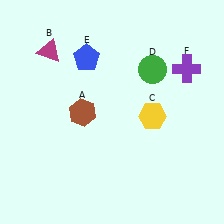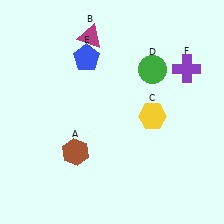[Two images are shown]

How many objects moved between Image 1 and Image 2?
2 objects moved between the two images.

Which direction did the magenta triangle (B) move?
The magenta triangle (B) moved right.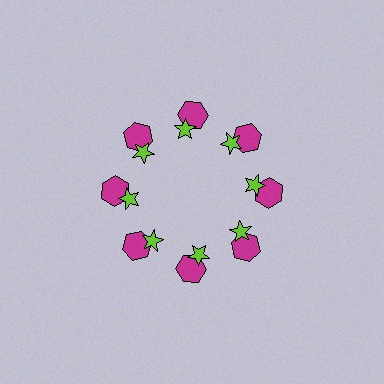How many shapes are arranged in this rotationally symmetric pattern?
There are 16 shapes, arranged in 8 groups of 2.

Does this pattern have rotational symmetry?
Yes, this pattern has 8-fold rotational symmetry. It looks the same after rotating 45 degrees around the center.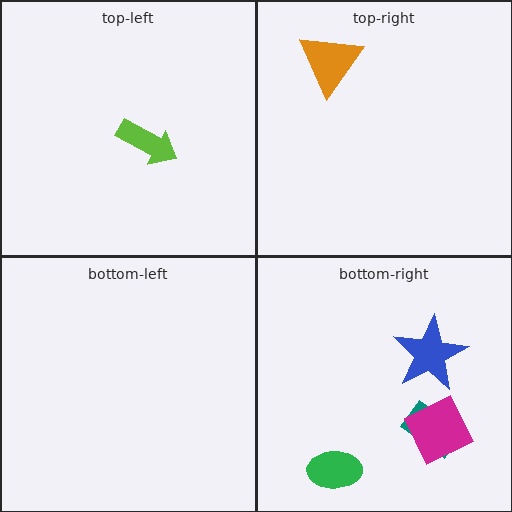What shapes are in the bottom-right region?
The green ellipse, the blue star, the teal rectangle, the magenta square.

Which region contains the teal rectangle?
The bottom-right region.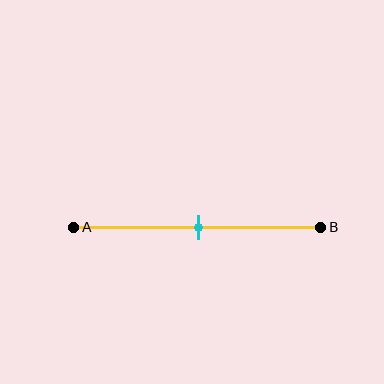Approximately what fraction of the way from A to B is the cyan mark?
The cyan mark is approximately 50% of the way from A to B.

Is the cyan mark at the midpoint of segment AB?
Yes, the mark is approximately at the midpoint.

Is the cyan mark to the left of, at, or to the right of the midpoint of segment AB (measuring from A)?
The cyan mark is approximately at the midpoint of segment AB.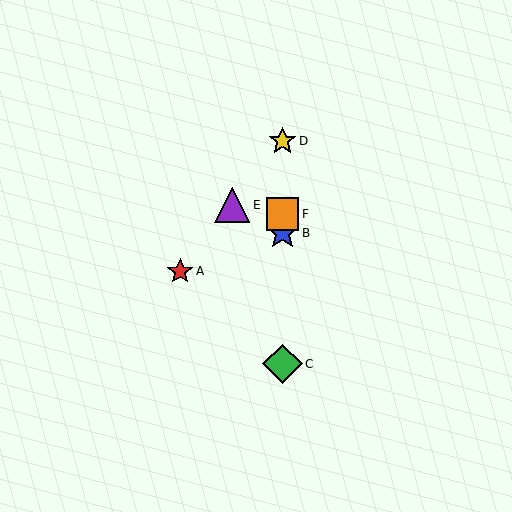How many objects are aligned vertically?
4 objects (B, C, D, F) are aligned vertically.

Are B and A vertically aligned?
No, B is at x≈282 and A is at x≈180.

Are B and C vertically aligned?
Yes, both are at x≈282.